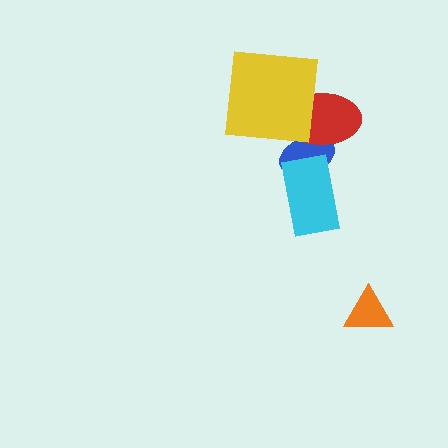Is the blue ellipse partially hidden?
Yes, it is partially covered by another shape.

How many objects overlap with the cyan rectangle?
1 object overlaps with the cyan rectangle.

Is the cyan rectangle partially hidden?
No, no other shape covers it.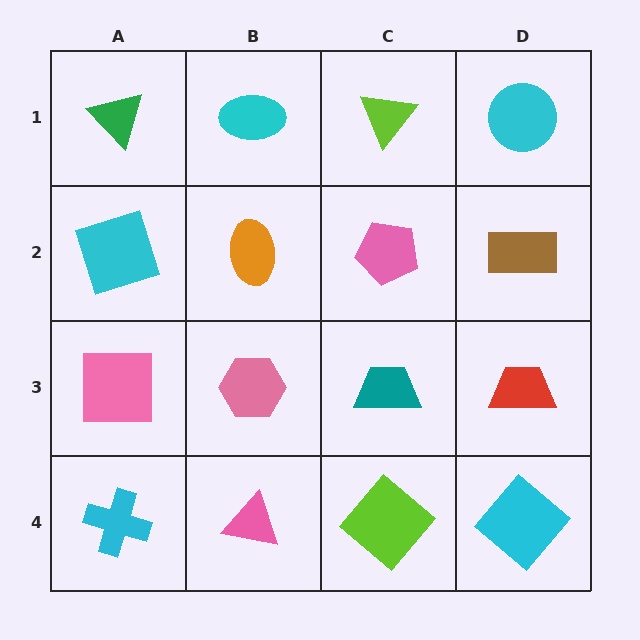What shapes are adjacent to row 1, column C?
A pink pentagon (row 2, column C), a cyan ellipse (row 1, column B), a cyan circle (row 1, column D).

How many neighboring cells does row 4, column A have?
2.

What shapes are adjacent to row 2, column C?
A lime triangle (row 1, column C), a teal trapezoid (row 3, column C), an orange ellipse (row 2, column B), a brown rectangle (row 2, column D).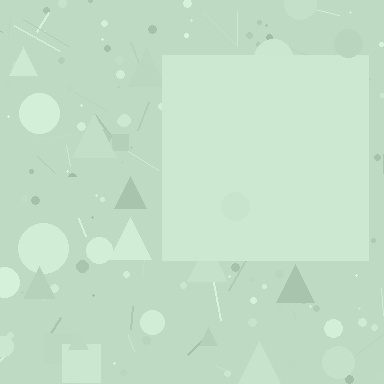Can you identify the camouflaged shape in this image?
The camouflaged shape is a square.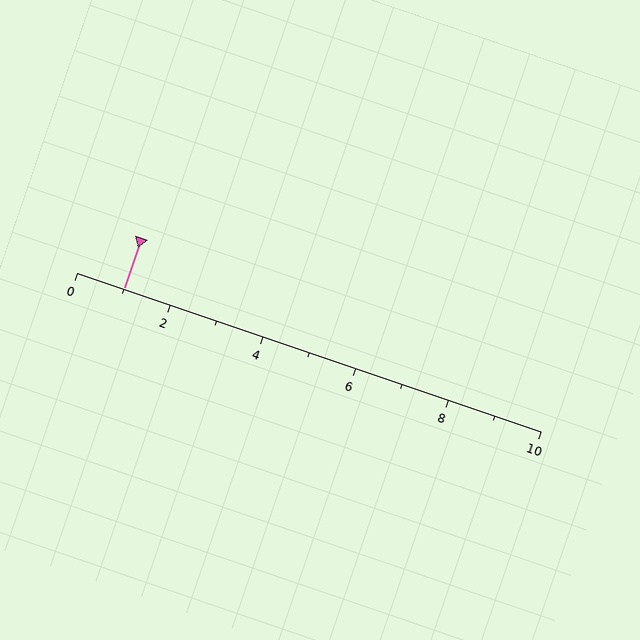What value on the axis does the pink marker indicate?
The marker indicates approximately 1.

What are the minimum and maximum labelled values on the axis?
The axis runs from 0 to 10.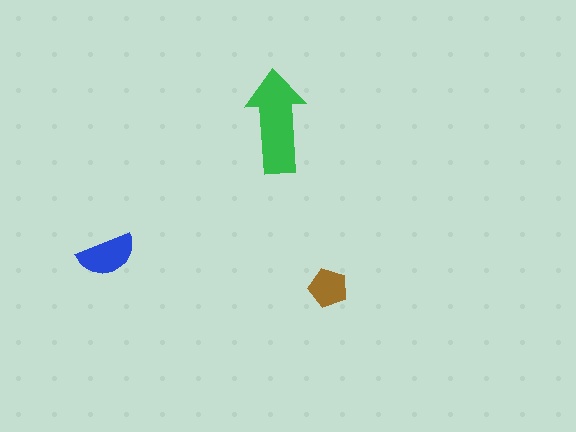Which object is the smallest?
The brown pentagon.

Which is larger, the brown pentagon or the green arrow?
The green arrow.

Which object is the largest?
The green arrow.